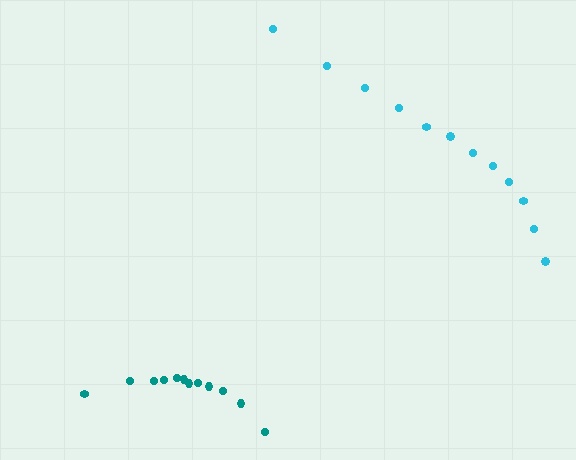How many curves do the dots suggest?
There are 2 distinct paths.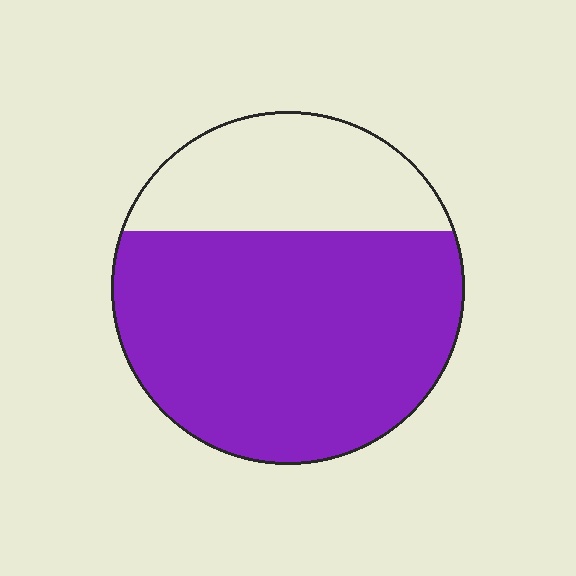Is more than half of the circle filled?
Yes.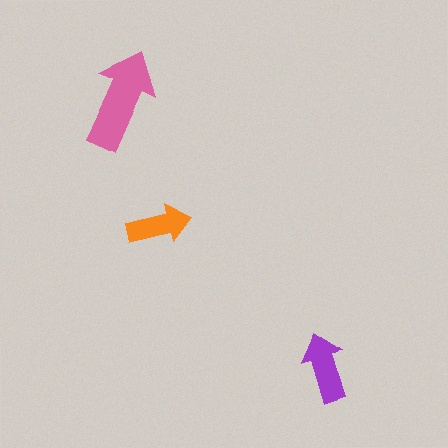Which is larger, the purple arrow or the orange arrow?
The purple one.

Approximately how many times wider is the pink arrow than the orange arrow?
About 1.5 times wider.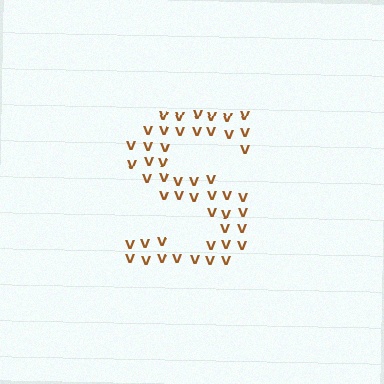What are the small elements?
The small elements are letter V's.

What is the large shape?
The large shape is the letter S.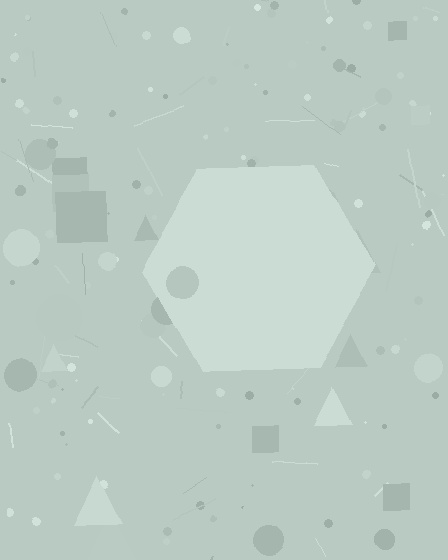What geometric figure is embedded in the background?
A hexagon is embedded in the background.